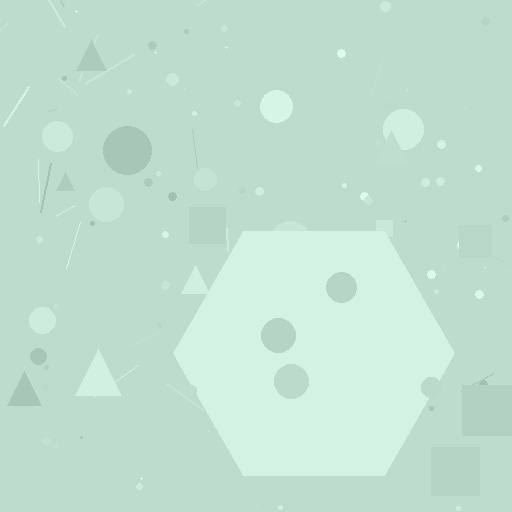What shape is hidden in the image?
A hexagon is hidden in the image.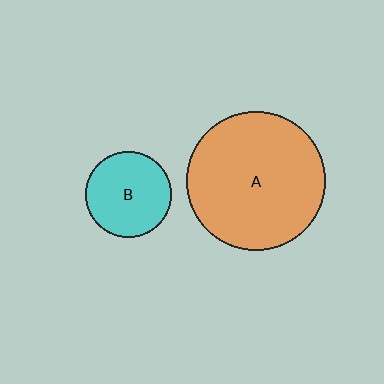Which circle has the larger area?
Circle A (orange).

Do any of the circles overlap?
No, none of the circles overlap.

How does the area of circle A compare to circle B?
Approximately 2.6 times.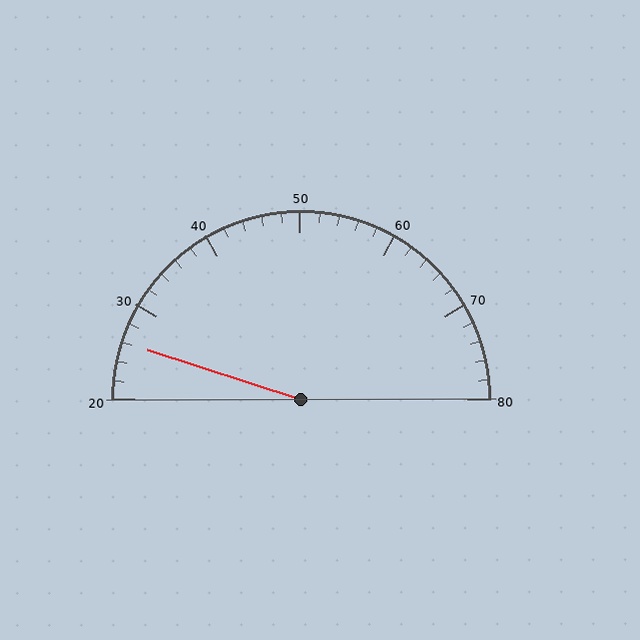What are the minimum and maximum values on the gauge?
The gauge ranges from 20 to 80.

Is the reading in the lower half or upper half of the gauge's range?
The reading is in the lower half of the range (20 to 80).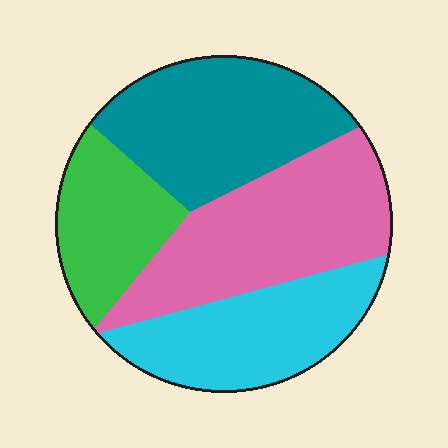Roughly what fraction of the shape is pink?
Pink covers around 30% of the shape.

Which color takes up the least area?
Green, at roughly 15%.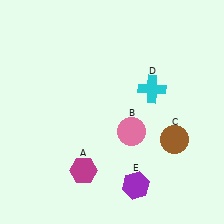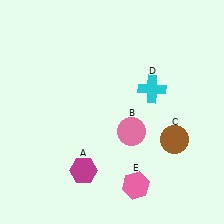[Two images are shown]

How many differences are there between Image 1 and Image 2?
There is 1 difference between the two images.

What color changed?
The hexagon (E) changed from purple in Image 1 to pink in Image 2.